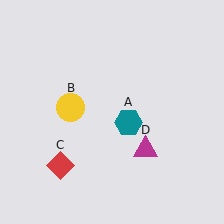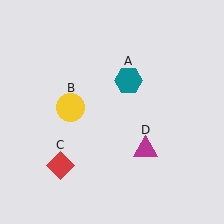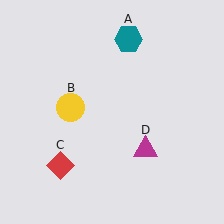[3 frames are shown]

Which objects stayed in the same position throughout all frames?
Yellow circle (object B) and red diamond (object C) and magenta triangle (object D) remained stationary.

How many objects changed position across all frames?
1 object changed position: teal hexagon (object A).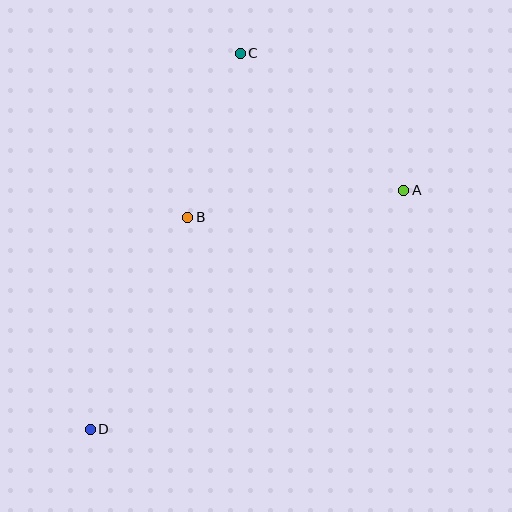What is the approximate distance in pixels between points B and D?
The distance between B and D is approximately 233 pixels.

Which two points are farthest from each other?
Points C and D are farthest from each other.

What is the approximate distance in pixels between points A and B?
The distance between A and B is approximately 218 pixels.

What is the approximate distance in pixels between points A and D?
The distance between A and D is approximately 394 pixels.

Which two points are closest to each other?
Points B and C are closest to each other.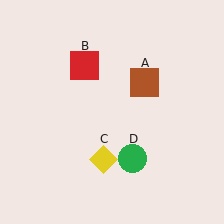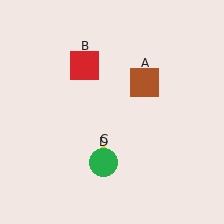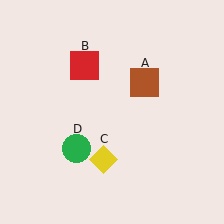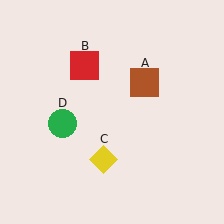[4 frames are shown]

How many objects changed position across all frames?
1 object changed position: green circle (object D).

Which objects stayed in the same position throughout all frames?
Brown square (object A) and red square (object B) and yellow diamond (object C) remained stationary.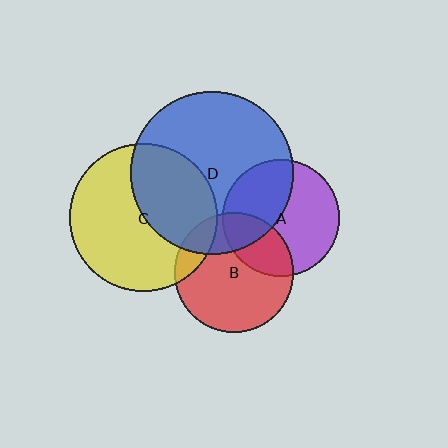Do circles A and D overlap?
Yes.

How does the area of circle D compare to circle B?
Approximately 1.9 times.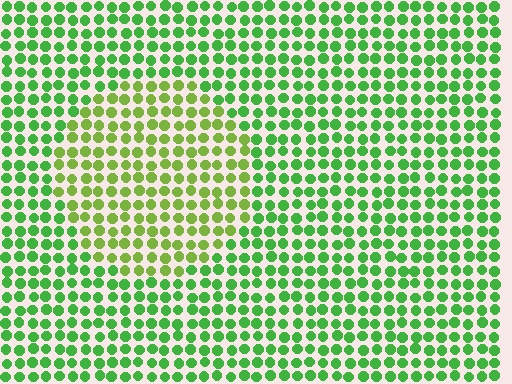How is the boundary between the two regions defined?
The boundary is defined purely by a slight shift in hue (about 31 degrees). Spacing, size, and orientation are identical on both sides.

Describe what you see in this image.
The image is filled with small green elements in a uniform arrangement. A circle-shaped region is visible where the elements are tinted to a slightly different hue, forming a subtle color boundary.